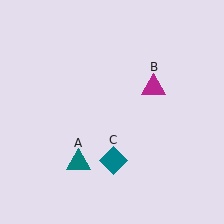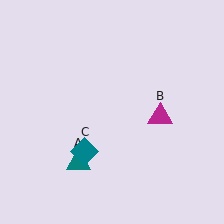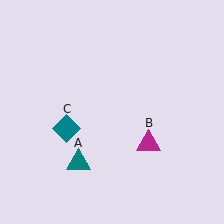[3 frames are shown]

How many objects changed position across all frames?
2 objects changed position: magenta triangle (object B), teal diamond (object C).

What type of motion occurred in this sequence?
The magenta triangle (object B), teal diamond (object C) rotated clockwise around the center of the scene.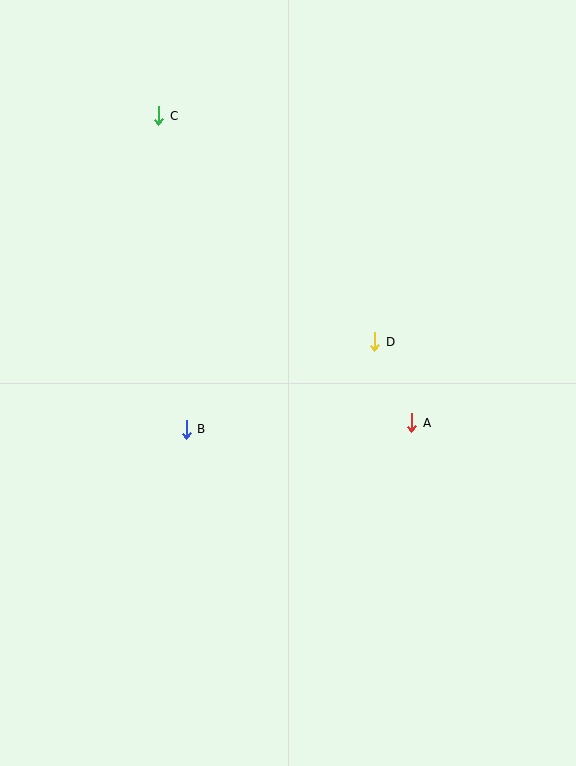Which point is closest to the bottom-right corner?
Point A is closest to the bottom-right corner.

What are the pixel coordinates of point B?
Point B is at (186, 429).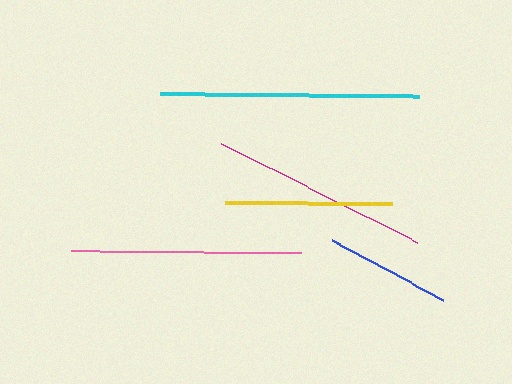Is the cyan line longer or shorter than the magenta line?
The cyan line is longer than the magenta line.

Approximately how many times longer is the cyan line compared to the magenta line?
The cyan line is approximately 1.2 times the length of the magenta line.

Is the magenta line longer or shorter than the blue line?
The magenta line is longer than the blue line.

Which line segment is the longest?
The cyan line is the longest at approximately 260 pixels.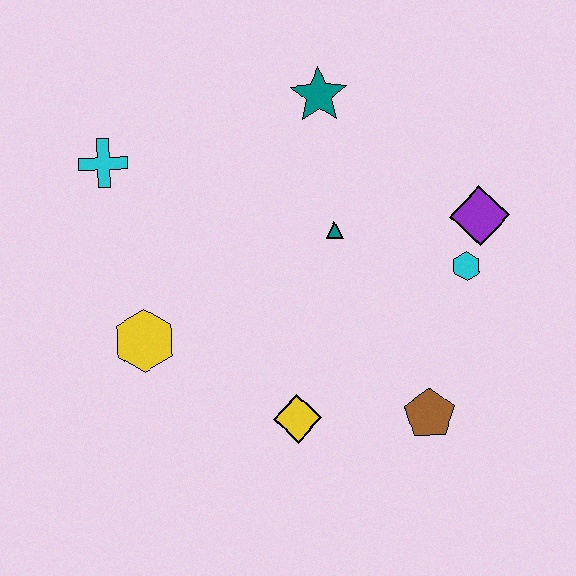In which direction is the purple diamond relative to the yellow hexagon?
The purple diamond is to the right of the yellow hexagon.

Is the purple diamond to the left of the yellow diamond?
No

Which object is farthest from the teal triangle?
The cyan cross is farthest from the teal triangle.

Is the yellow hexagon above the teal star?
No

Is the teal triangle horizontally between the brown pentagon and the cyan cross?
Yes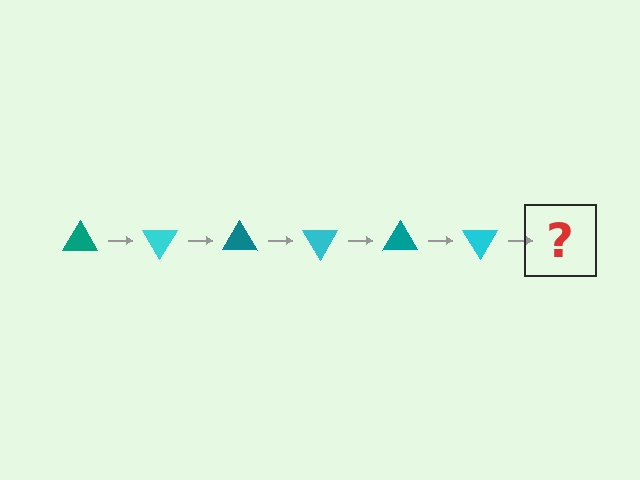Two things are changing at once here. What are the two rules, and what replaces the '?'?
The two rules are that it rotates 60 degrees each step and the color cycles through teal and cyan. The '?' should be a teal triangle, rotated 360 degrees from the start.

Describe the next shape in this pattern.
It should be a teal triangle, rotated 360 degrees from the start.